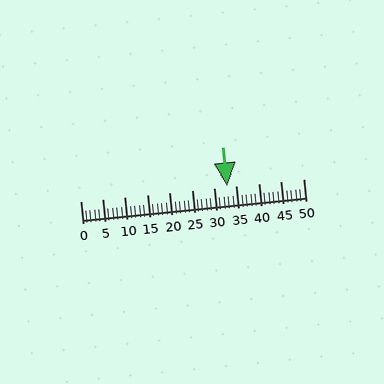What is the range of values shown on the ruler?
The ruler shows values from 0 to 50.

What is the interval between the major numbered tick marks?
The major tick marks are spaced 5 units apart.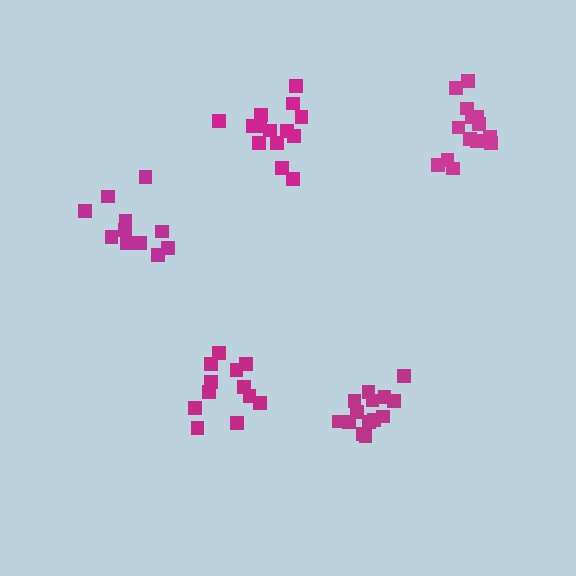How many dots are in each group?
Group 1: 14 dots, Group 2: 14 dots, Group 3: 14 dots, Group 4: 11 dots, Group 5: 12 dots (65 total).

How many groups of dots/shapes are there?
There are 5 groups.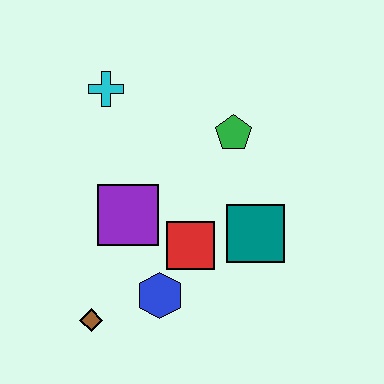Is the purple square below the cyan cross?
Yes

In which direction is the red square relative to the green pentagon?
The red square is below the green pentagon.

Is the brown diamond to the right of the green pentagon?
No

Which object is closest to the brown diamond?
The blue hexagon is closest to the brown diamond.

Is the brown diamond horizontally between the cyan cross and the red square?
No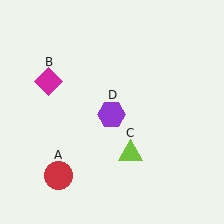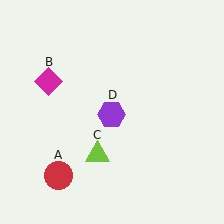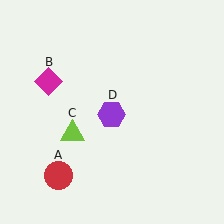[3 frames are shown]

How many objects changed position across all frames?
1 object changed position: lime triangle (object C).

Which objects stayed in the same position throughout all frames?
Red circle (object A) and magenta diamond (object B) and purple hexagon (object D) remained stationary.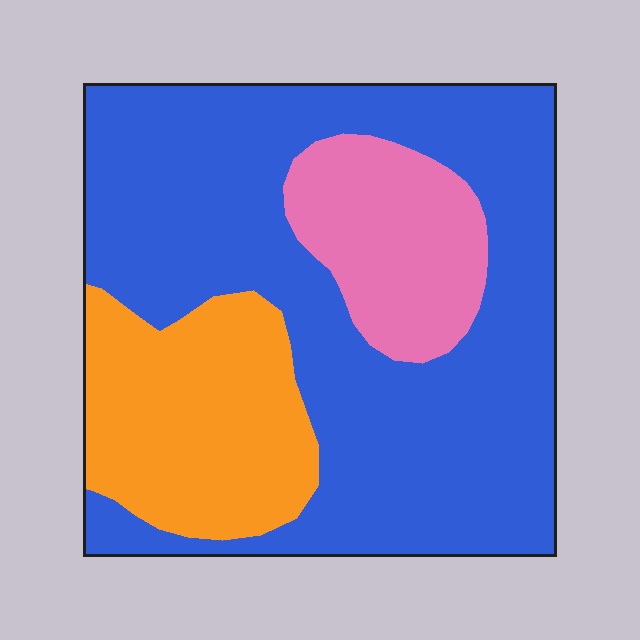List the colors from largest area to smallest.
From largest to smallest: blue, orange, pink.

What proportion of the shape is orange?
Orange takes up about one fifth (1/5) of the shape.